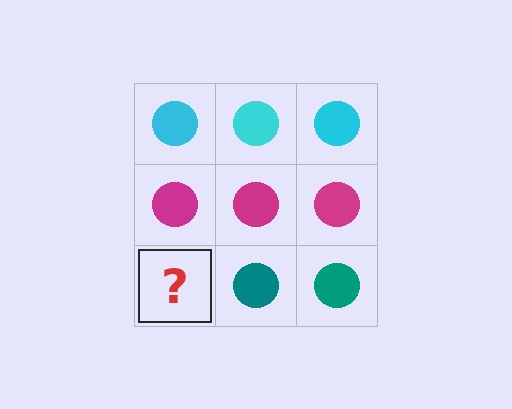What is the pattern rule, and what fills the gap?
The rule is that each row has a consistent color. The gap should be filled with a teal circle.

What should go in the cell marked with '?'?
The missing cell should contain a teal circle.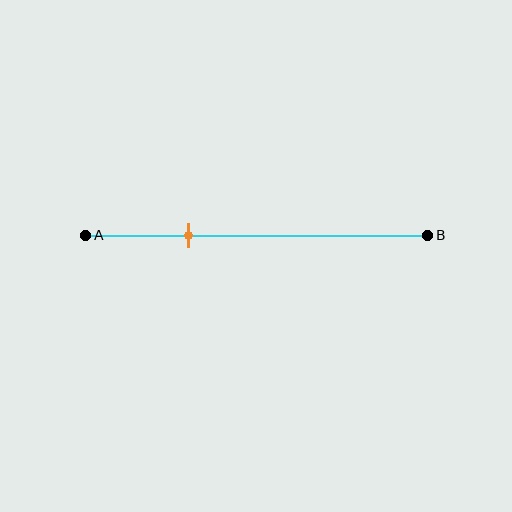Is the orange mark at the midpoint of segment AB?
No, the mark is at about 30% from A, not at the 50% midpoint.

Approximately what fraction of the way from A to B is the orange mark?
The orange mark is approximately 30% of the way from A to B.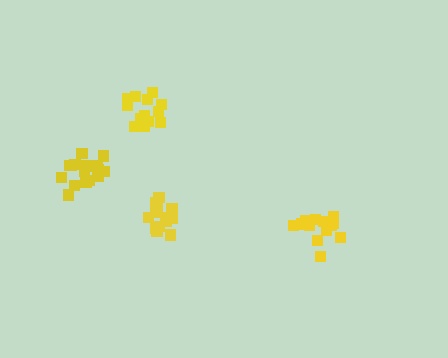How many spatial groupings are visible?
There are 4 spatial groupings.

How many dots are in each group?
Group 1: 13 dots, Group 2: 14 dots, Group 3: 14 dots, Group 4: 16 dots (57 total).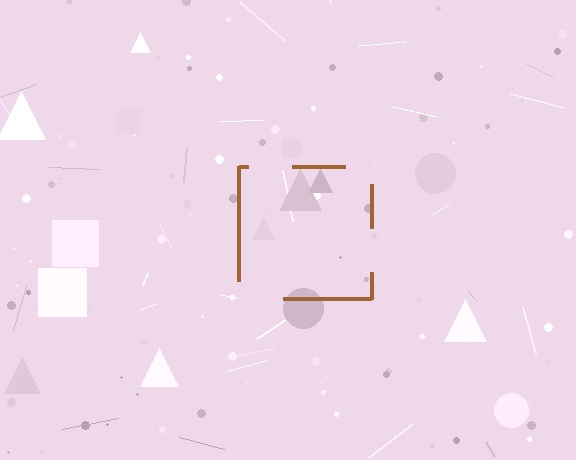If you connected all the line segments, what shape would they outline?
They would outline a square.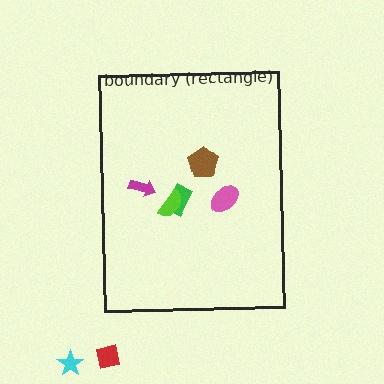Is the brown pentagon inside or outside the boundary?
Inside.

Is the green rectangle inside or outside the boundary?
Inside.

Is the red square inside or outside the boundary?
Outside.